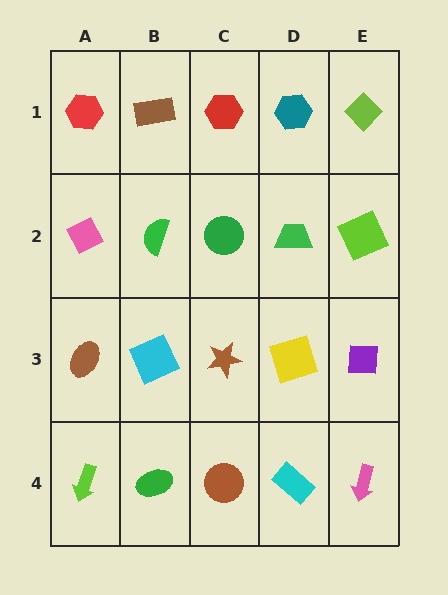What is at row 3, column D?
A yellow square.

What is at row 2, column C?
A green circle.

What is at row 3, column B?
A cyan square.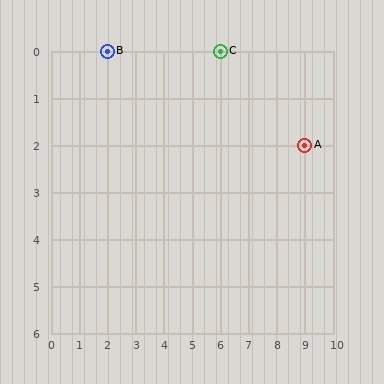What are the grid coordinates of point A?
Point A is at grid coordinates (9, 2).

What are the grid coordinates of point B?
Point B is at grid coordinates (2, 0).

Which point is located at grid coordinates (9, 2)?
Point A is at (9, 2).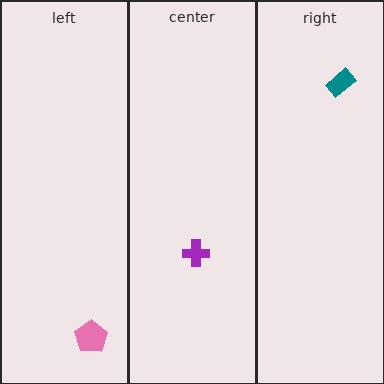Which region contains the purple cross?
The center region.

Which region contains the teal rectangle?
The right region.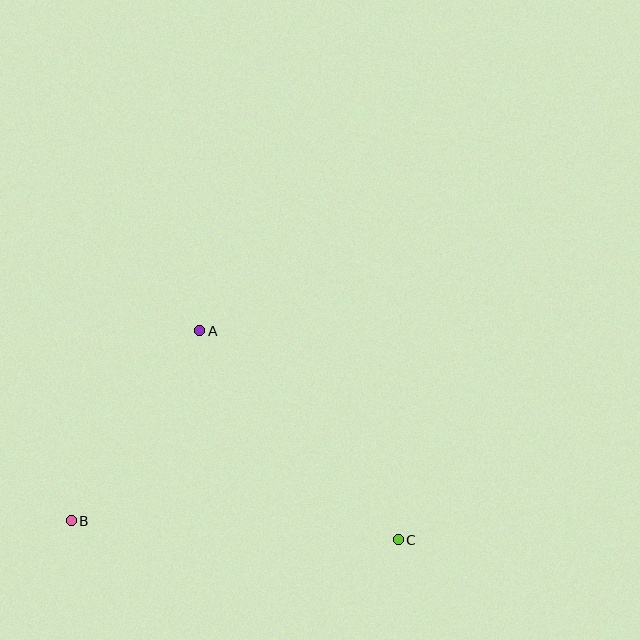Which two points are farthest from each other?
Points B and C are farthest from each other.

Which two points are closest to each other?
Points A and B are closest to each other.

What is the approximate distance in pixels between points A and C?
The distance between A and C is approximately 288 pixels.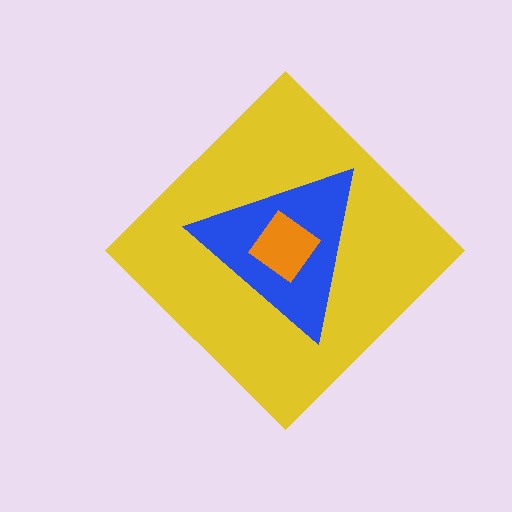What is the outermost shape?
The yellow diamond.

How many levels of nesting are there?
3.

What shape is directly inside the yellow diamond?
The blue triangle.